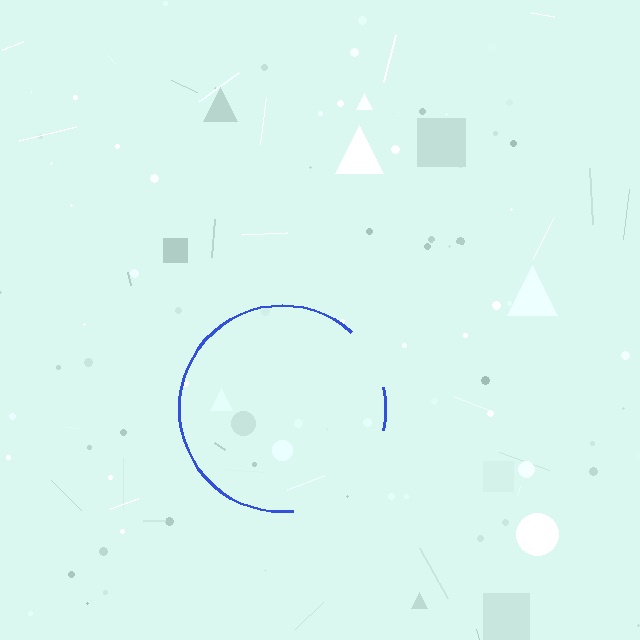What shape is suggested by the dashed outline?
The dashed outline suggests a circle.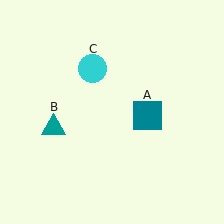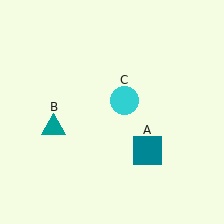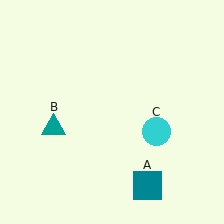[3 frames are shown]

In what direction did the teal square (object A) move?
The teal square (object A) moved down.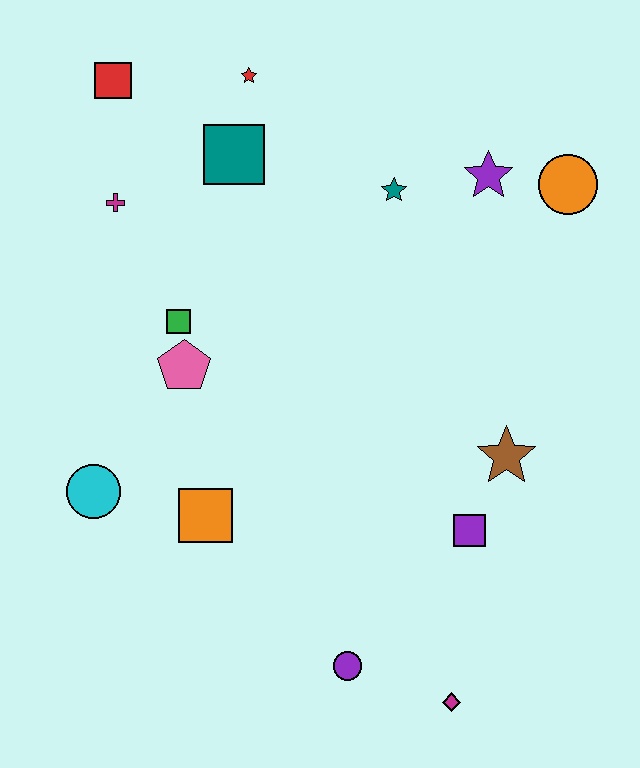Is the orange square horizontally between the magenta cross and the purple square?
Yes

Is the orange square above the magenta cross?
No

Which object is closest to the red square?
The magenta cross is closest to the red square.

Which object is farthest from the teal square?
The magenta diamond is farthest from the teal square.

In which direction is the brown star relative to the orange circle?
The brown star is below the orange circle.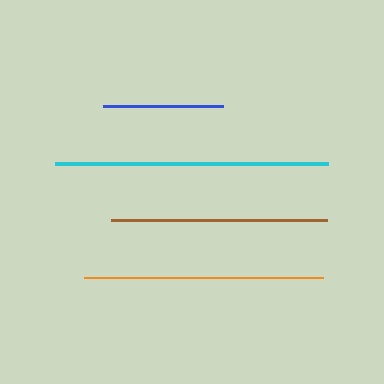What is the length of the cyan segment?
The cyan segment is approximately 273 pixels long.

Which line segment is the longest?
The cyan line is the longest at approximately 273 pixels.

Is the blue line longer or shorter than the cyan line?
The cyan line is longer than the blue line.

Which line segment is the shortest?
The blue line is the shortest at approximately 120 pixels.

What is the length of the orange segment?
The orange segment is approximately 239 pixels long.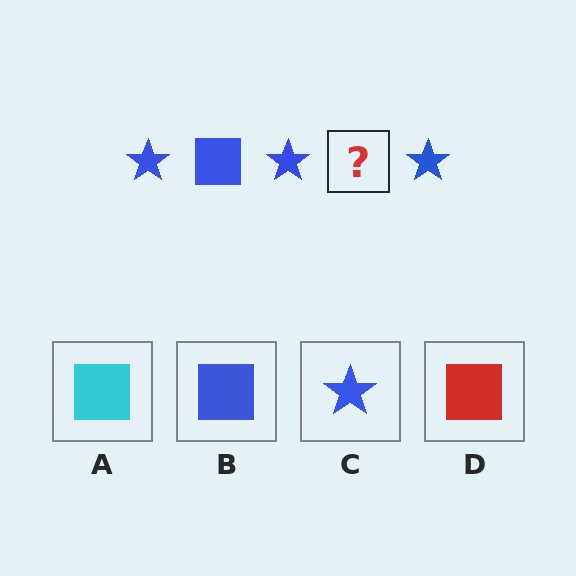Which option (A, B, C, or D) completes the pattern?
B.